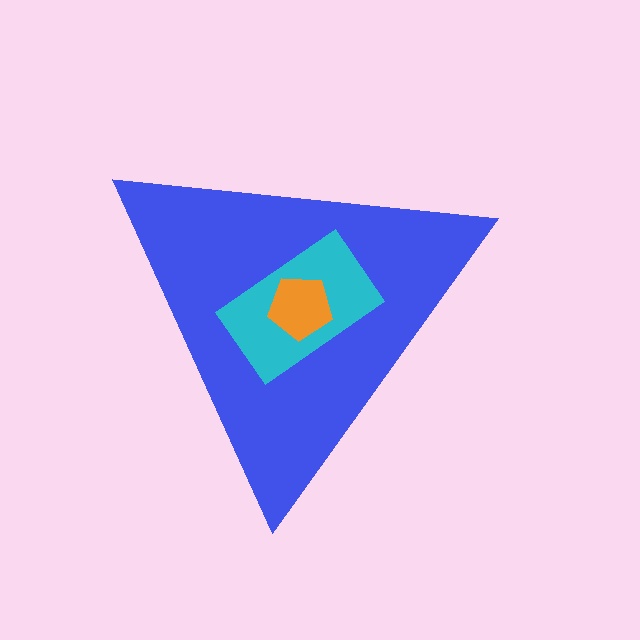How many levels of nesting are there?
3.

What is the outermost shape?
The blue triangle.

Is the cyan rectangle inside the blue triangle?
Yes.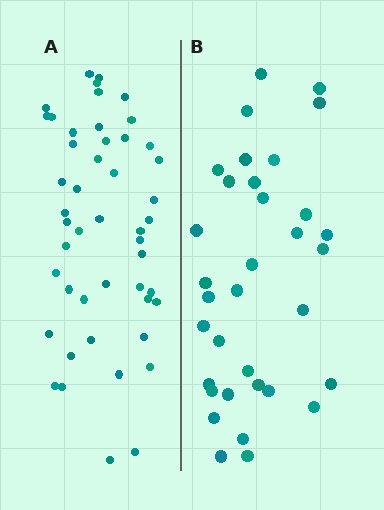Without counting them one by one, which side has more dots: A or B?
Region A (the left region) has more dots.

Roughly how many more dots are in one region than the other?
Region A has approximately 15 more dots than region B.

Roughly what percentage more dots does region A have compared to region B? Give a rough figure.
About 40% more.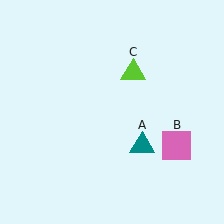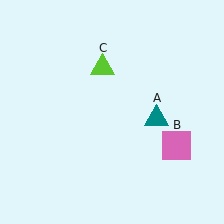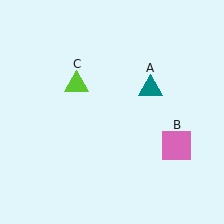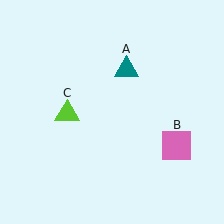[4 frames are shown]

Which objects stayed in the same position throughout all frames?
Pink square (object B) remained stationary.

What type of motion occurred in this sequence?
The teal triangle (object A), lime triangle (object C) rotated counterclockwise around the center of the scene.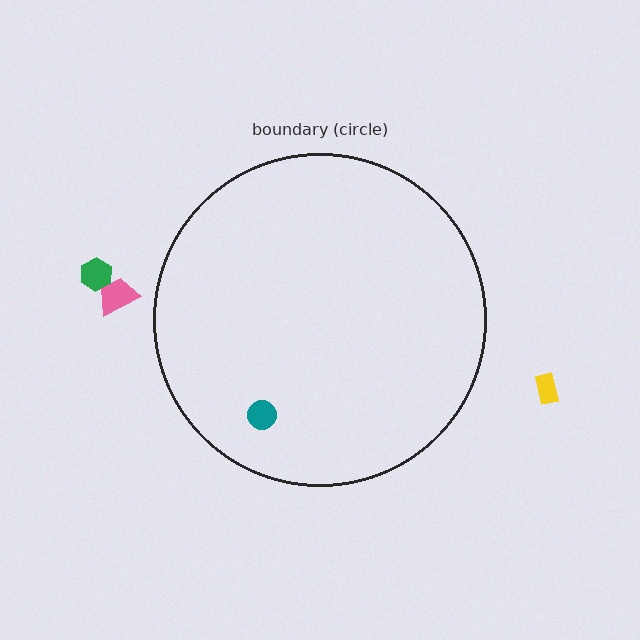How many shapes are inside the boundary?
1 inside, 3 outside.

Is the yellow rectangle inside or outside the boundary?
Outside.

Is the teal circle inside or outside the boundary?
Inside.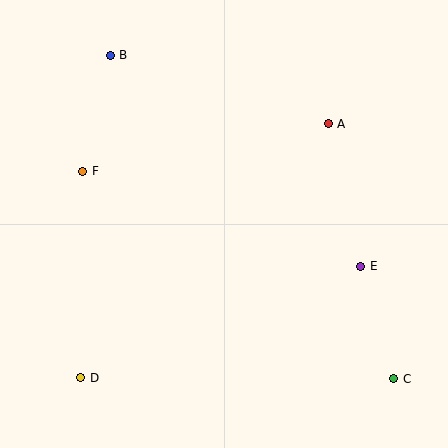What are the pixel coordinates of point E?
Point E is at (361, 266).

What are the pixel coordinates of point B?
Point B is at (110, 55).